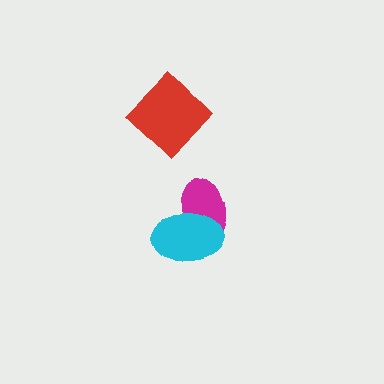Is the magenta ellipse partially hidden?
Yes, it is partially covered by another shape.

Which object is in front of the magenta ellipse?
The cyan ellipse is in front of the magenta ellipse.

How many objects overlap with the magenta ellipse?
1 object overlaps with the magenta ellipse.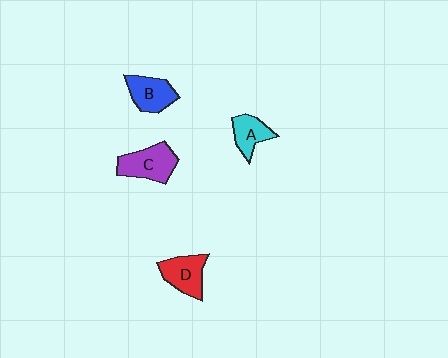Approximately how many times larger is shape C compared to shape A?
Approximately 1.5 times.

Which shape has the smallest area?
Shape A (cyan).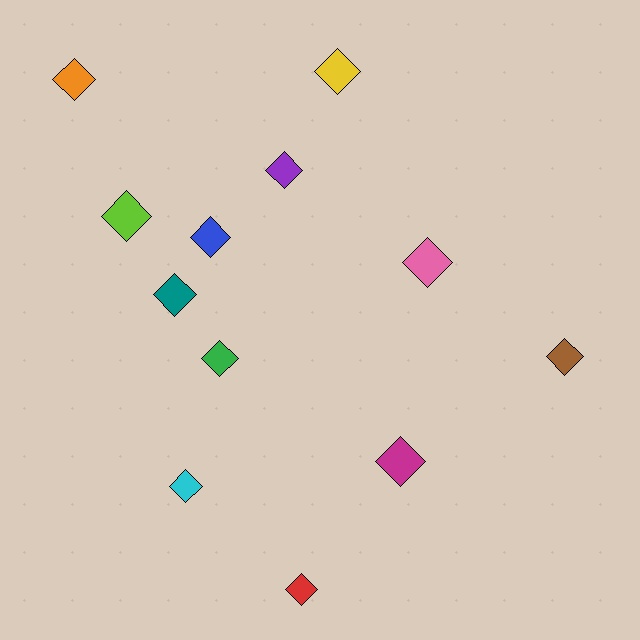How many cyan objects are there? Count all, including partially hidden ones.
There is 1 cyan object.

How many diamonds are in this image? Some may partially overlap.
There are 12 diamonds.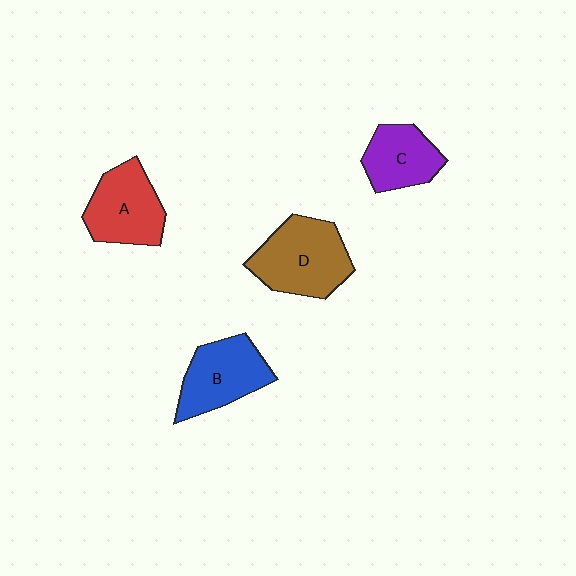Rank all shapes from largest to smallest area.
From largest to smallest: D (brown), A (red), B (blue), C (purple).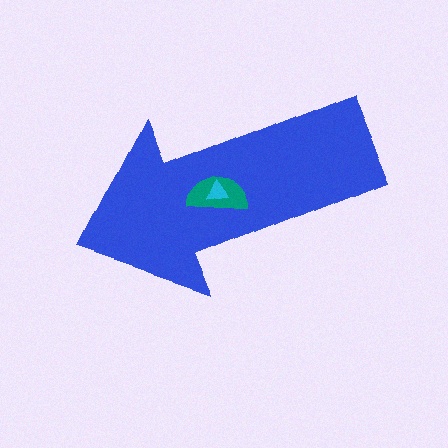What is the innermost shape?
The cyan triangle.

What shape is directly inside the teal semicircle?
The cyan triangle.